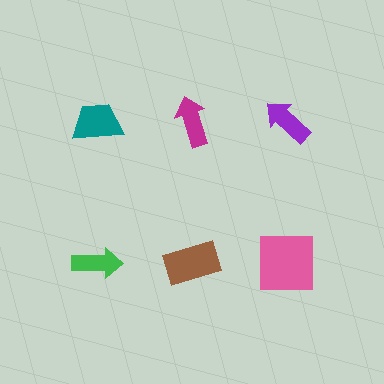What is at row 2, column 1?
A green arrow.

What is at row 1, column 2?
A magenta arrow.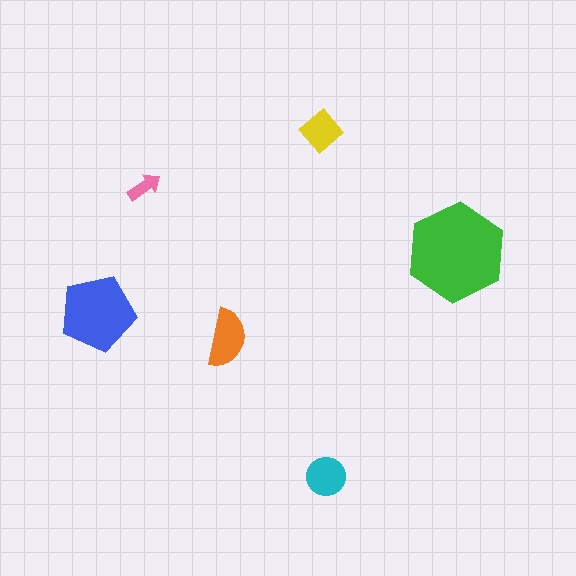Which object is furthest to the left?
The blue pentagon is leftmost.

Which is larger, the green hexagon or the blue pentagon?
The green hexagon.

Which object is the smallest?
The pink arrow.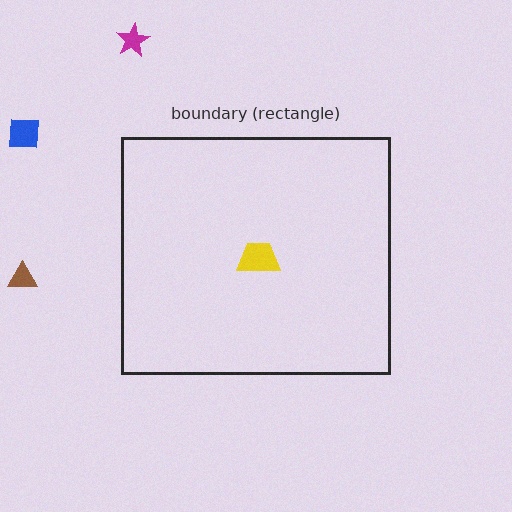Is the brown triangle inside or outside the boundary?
Outside.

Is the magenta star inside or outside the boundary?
Outside.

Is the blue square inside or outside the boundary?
Outside.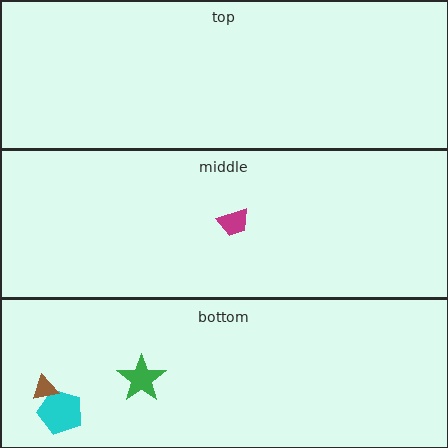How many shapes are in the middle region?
1.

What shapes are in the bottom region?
The cyan pentagon, the brown triangle, the green star.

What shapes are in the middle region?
The magenta trapezoid.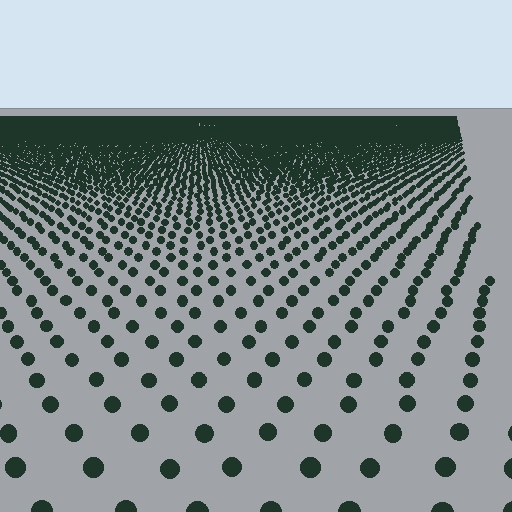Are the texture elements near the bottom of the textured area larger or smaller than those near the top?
Larger. Near the bottom, elements are closer to the viewer and appear at a bigger on-screen size.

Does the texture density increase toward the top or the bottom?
Density increases toward the top.